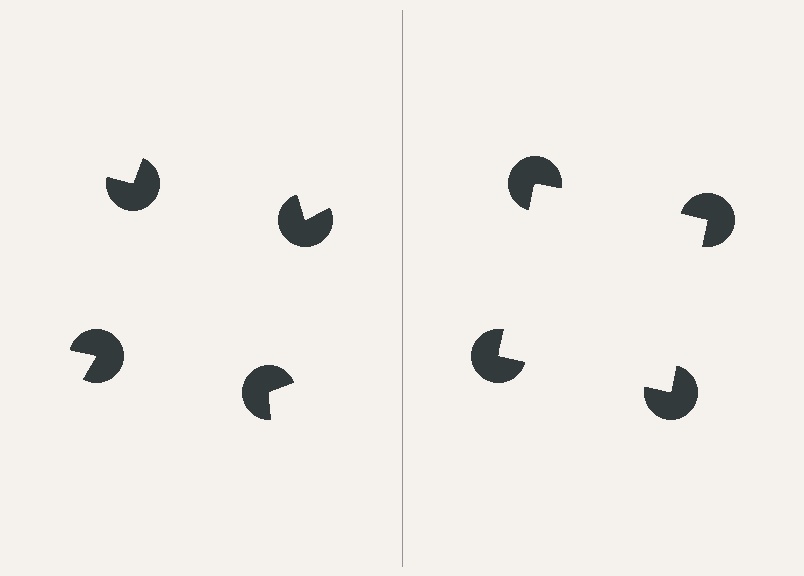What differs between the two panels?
The pac-man discs are positioned identically on both sides; only the wedge orientations differ. On the right they align to a square; on the left they are misaligned.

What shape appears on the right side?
An illusory square.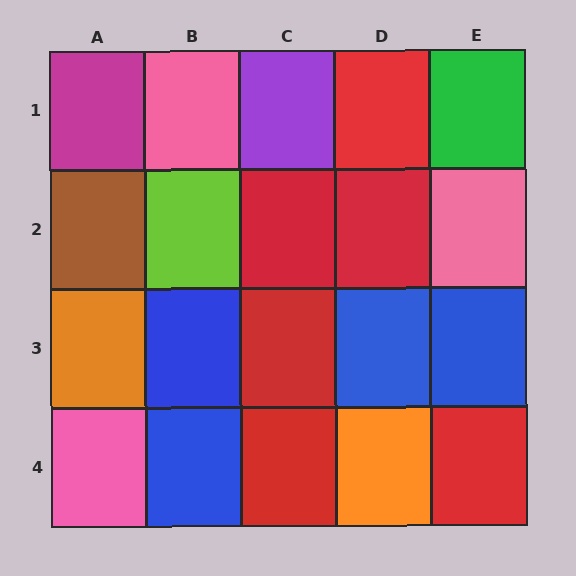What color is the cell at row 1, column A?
Magenta.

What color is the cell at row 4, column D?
Orange.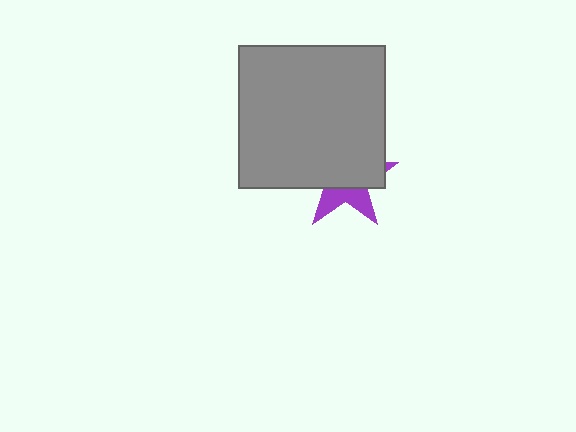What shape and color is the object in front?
The object in front is a gray rectangle.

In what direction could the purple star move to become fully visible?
The purple star could move down. That would shift it out from behind the gray rectangle entirely.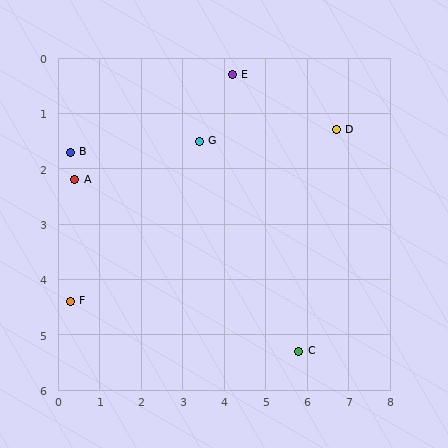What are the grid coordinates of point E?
Point E is at approximately (4.2, 0.3).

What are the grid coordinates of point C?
Point C is at approximately (5.8, 5.3).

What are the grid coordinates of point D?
Point D is at approximately (6.7, 1.3).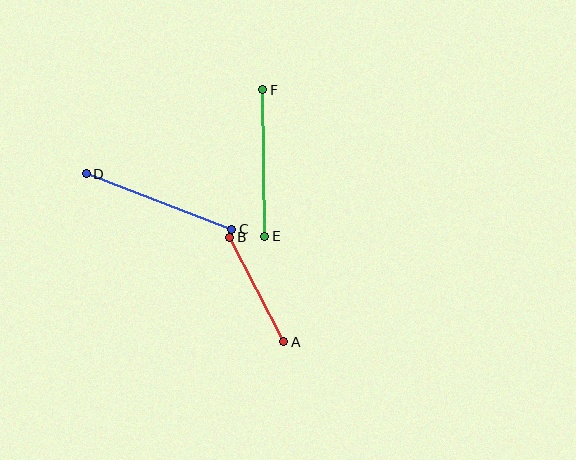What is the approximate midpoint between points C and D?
The midpoint is at approximately (159, 201) pixels.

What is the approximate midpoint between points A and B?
The midpoint is at approximately (257, 289) pixels.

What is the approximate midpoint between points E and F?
The midpoint is at approximately (264, 163) pixels.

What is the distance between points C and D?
The distance is approximately 155 pixels.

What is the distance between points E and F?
The distance is approximately 146 pixels.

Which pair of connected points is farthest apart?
Points C and D are farthest apart.